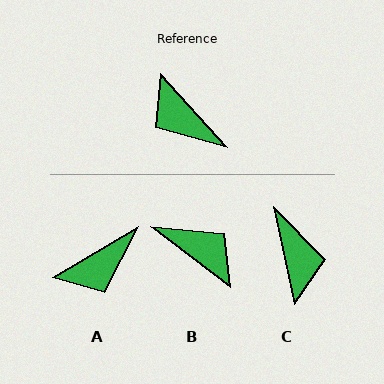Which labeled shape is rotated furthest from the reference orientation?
B, about 169 degrees away.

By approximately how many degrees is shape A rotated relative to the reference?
Approximately 79 degrees counter-clockwise.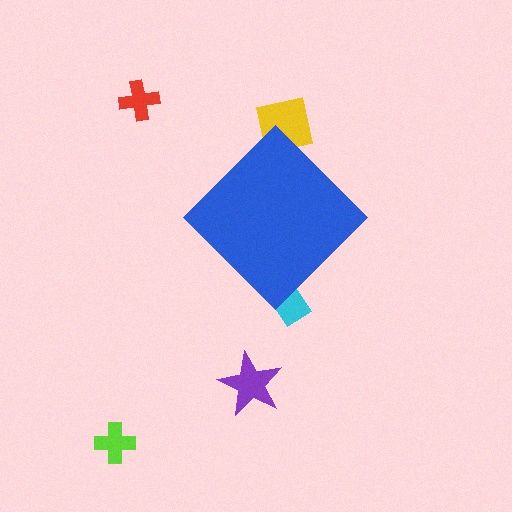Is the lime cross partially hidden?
No, the lime cross is fully visible.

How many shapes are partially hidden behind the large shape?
2 shapes are partially hidden.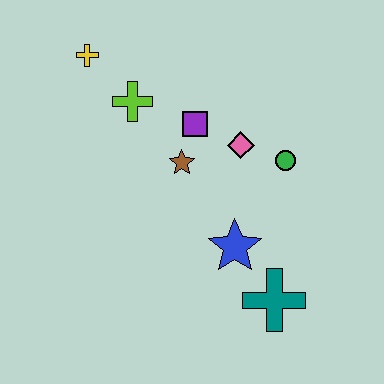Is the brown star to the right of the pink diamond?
No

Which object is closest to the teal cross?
The blue star is closest to the teal cross.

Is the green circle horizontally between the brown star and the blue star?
No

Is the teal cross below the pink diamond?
Yes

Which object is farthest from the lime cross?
The teal cross is farthest from the lime cross.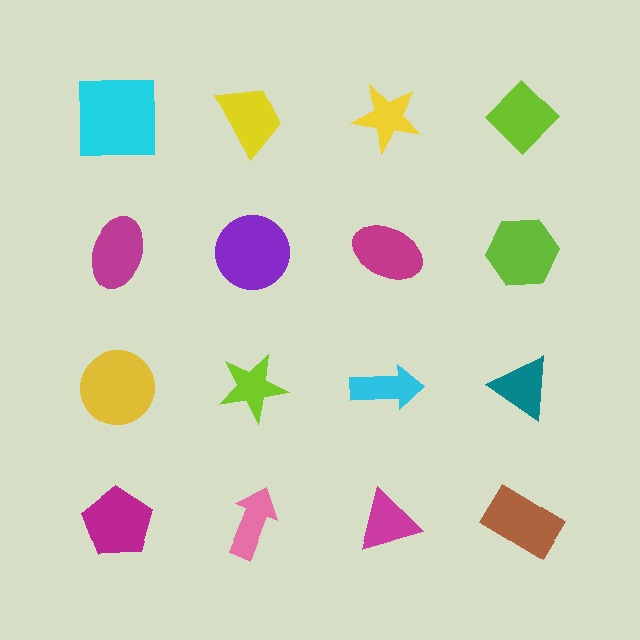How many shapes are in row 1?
4 shapes.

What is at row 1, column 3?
A yellow star.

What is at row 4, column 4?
A brown rectangle.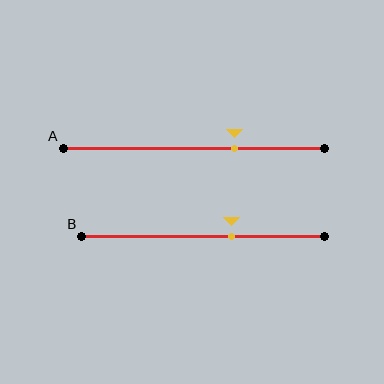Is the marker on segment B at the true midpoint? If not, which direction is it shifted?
No, the marker on segment B is shifted to the right by about 12% of the segment length.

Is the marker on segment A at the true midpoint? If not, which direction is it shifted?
No, the marker on segment A is shifted to the right by about 16% of the segment length.